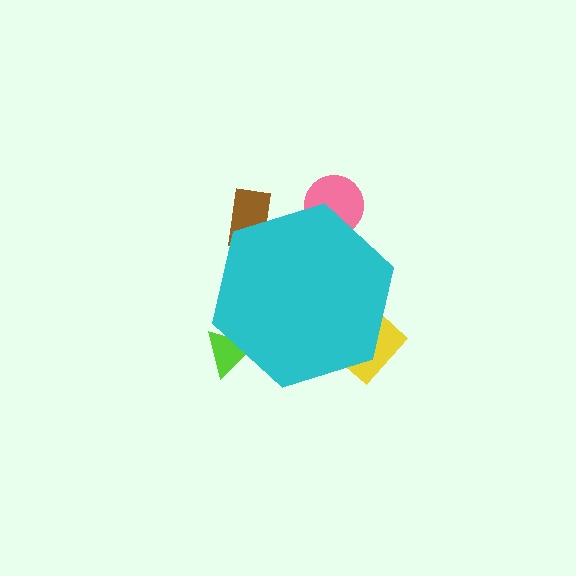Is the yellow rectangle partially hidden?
Yes, the yellow rectangle is partially hidden behind the cyan hexagon.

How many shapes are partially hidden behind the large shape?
4 shapes are partially hidden.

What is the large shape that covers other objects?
A cyan hexagon.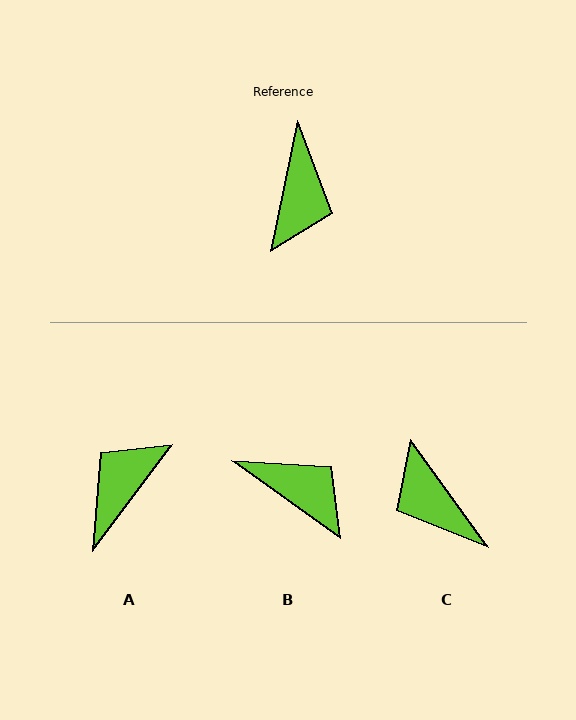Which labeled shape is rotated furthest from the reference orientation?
A, about 155 degrees away.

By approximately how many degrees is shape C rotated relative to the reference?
Approximately 132 degrees clockwise.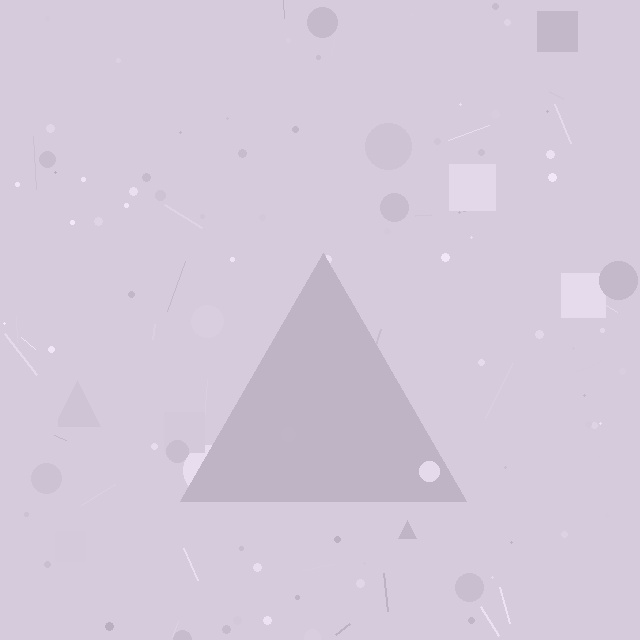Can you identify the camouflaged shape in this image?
The camouflaged shape is a triangle.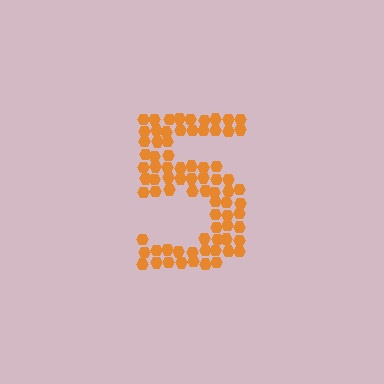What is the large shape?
The large shape is the digit 5.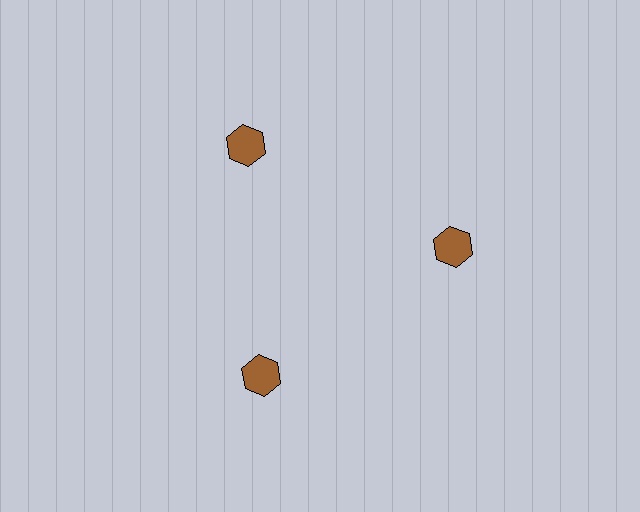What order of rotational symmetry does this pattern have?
This pattern has 3-fold rotational symmetry.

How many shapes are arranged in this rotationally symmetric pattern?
There are 3 shapes, arranged in 3 groups of 1.